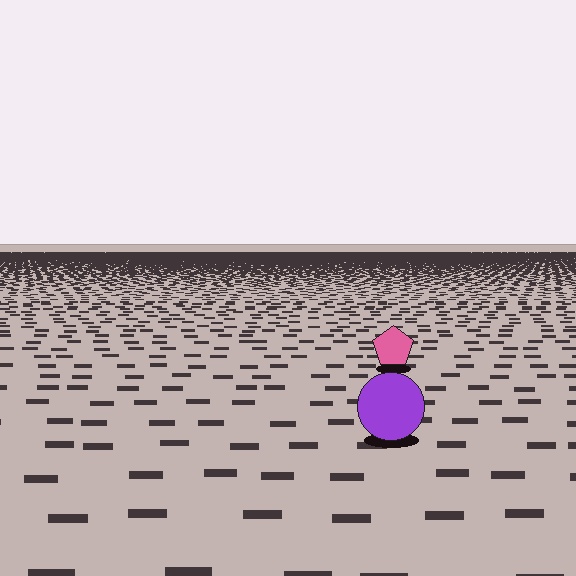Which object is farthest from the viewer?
The pink pentagon is farthest from the viewer. It appears smaller and the ground texture around it is denser.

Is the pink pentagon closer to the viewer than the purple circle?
No. The purple circle is closer — you can tell from the texture gradient: the ground texture is coarser near it.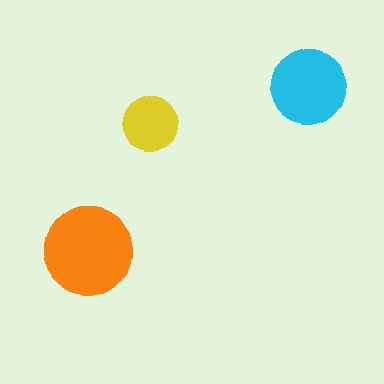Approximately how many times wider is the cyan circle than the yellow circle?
About 1.5 times wider.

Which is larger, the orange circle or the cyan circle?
The orange one.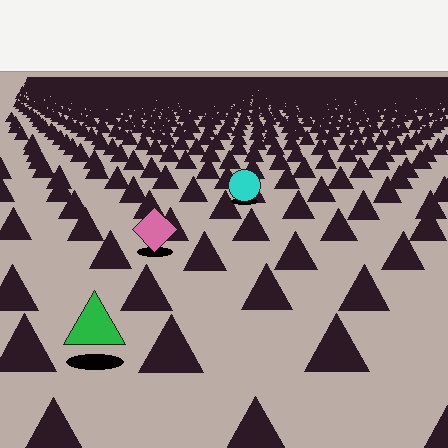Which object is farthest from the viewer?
The cyan circle is farthest from the viewer. It appears smaller and the ground texture around it is denser.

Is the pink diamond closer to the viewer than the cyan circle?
Yes. The pink diamond is closer — you can tell from the texture gradient: the ground texture is coarser near it.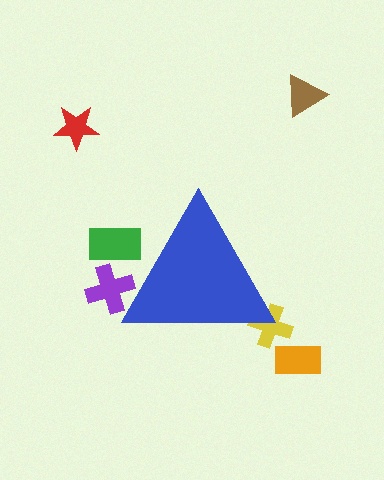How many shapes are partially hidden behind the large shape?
3 shapes are partially hidden.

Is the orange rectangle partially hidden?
No, the orange rectangle is fully visible.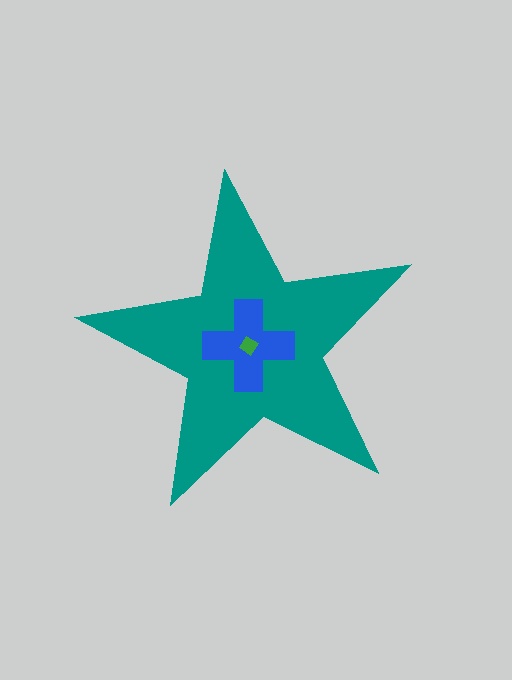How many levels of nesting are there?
3.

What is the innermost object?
The green diamond.